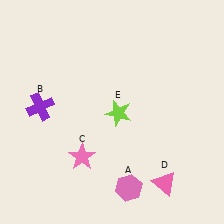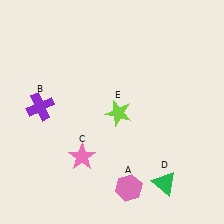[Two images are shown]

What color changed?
The triangle (D) changed from pink in Image 1 to green in Image 2.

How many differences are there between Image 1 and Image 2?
There is 1 difference between the two images.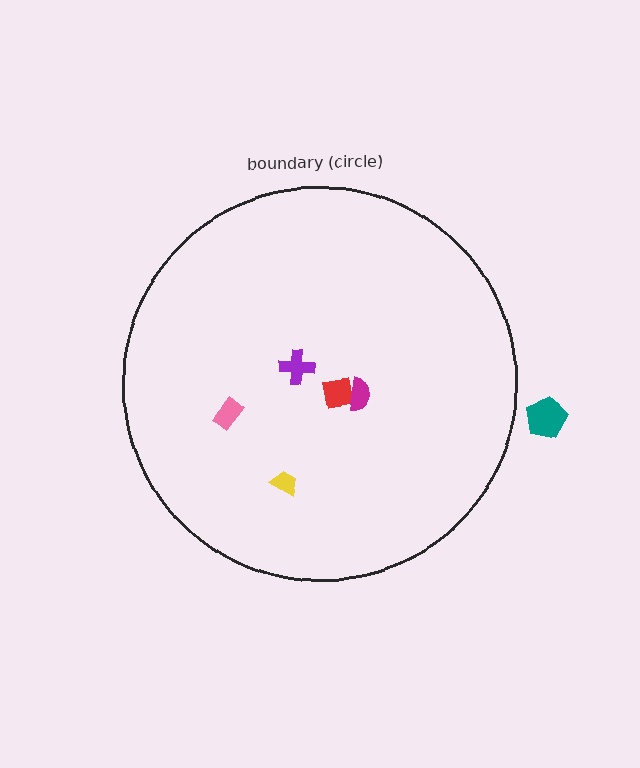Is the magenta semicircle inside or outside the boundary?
Inside.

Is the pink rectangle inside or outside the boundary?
Inside.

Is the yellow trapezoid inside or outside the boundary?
Inside.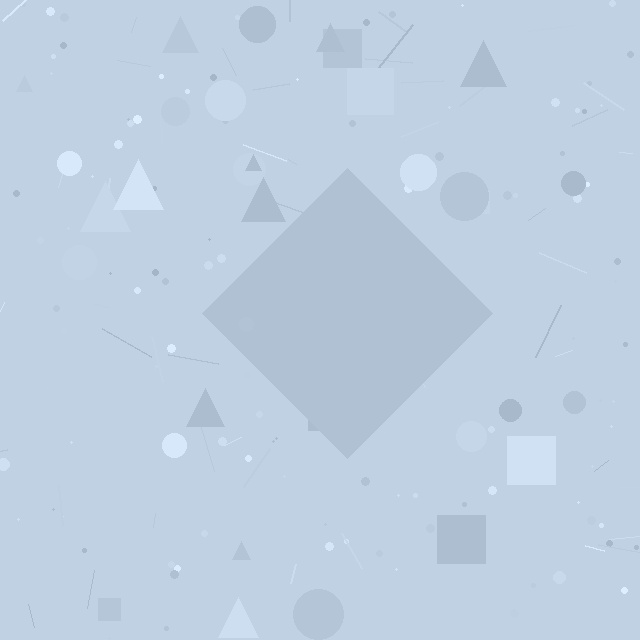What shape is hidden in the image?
A diamond is hidden in the image.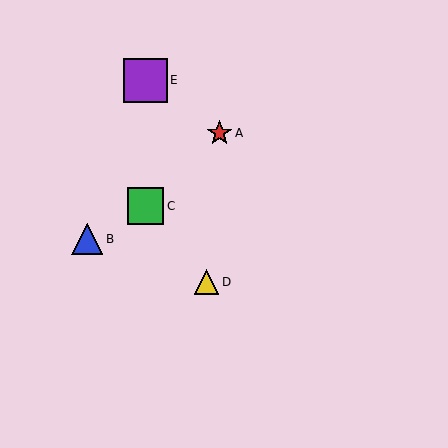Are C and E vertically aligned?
Yes, both are at x≈146.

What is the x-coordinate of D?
Object D is at x≈206.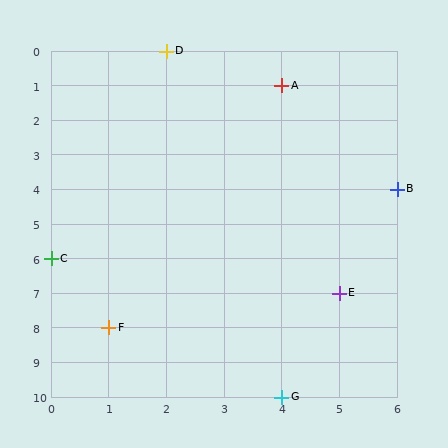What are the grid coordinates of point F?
Point F is at grid coordinates (1, 8).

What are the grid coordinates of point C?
Point C is at grid coordinates (0, 6).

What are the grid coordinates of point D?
Point D is at grid coordinates (2, 0).